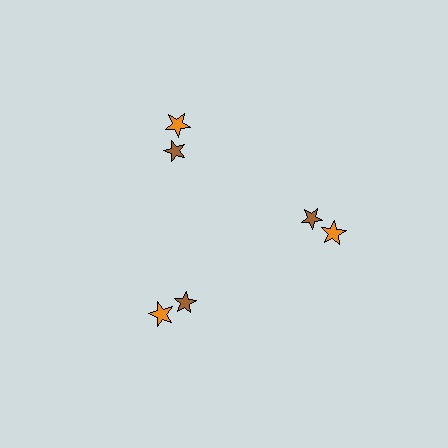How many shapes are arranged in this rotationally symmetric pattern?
There are 6 shapes, arranged in 3 groups of 2.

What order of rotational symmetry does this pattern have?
This pattern has 3-fold rotational symmetry.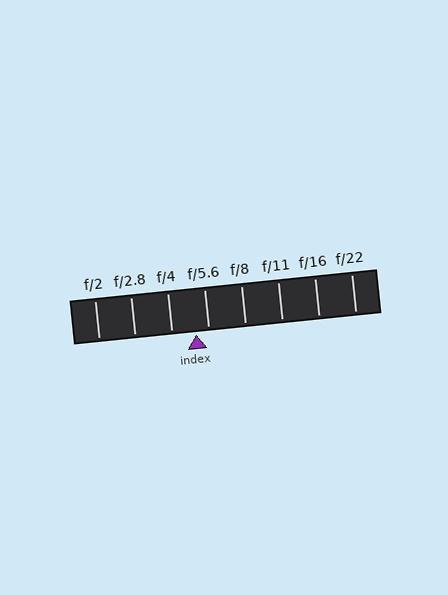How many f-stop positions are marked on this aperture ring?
There are 8 f-stop positions marked.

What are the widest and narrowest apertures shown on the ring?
The widest aperture shown is f/2 and the narrowest is f/22.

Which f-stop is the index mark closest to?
The index mark is closest to f/5.6.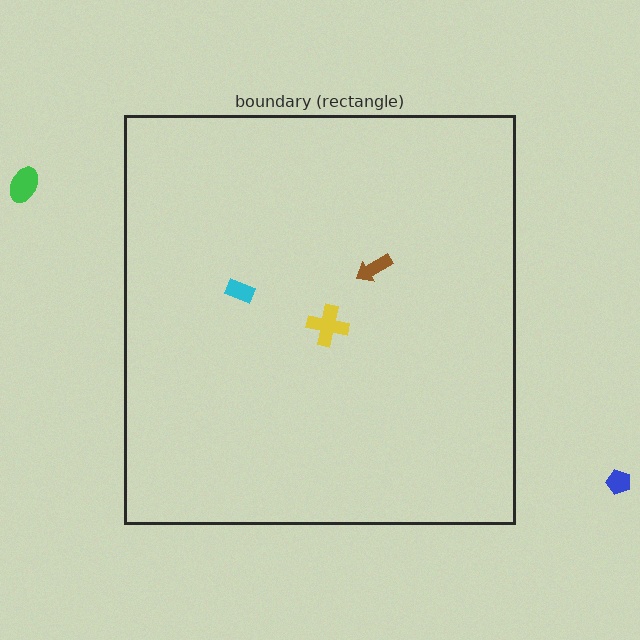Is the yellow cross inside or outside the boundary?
Inside.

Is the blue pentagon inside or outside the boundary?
Outside.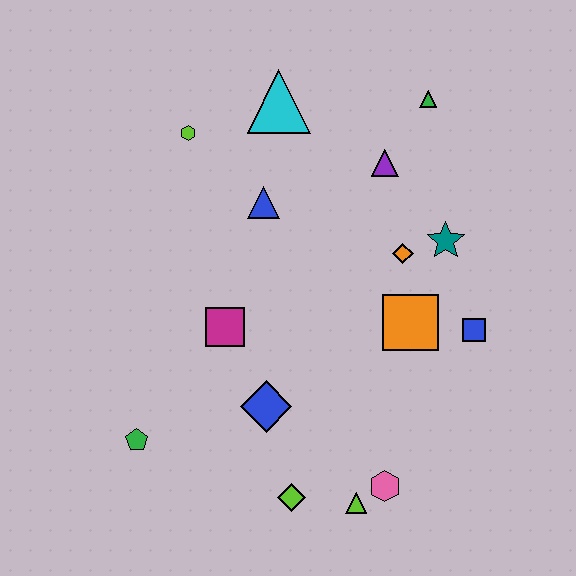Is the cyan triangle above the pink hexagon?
Yes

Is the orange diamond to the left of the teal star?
Yes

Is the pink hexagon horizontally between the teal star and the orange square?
No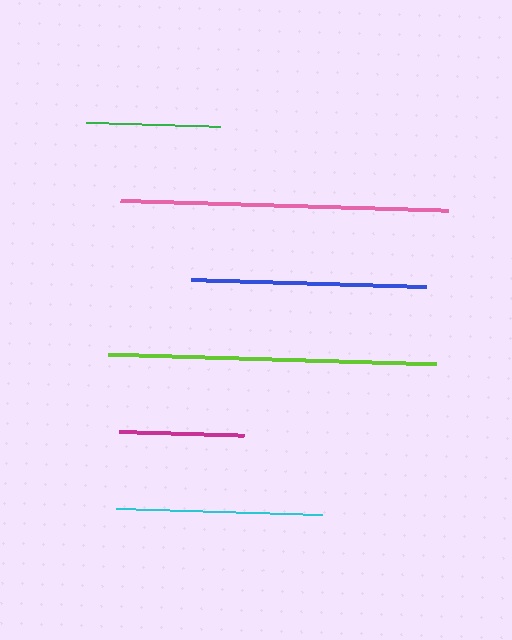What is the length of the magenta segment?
The magenta segment is approximately 125 pixels long.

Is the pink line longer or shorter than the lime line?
The pink line is longer than the lime line.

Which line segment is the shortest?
The magenta line is the shortest at approximately 125 pixels.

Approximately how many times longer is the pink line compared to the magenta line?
The pink line is approximately 2.6 times the length of the magenta line.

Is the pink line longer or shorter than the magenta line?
The pink line is longer than the magenta line.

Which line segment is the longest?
The pink line is the longest at approximately 328 pixels.